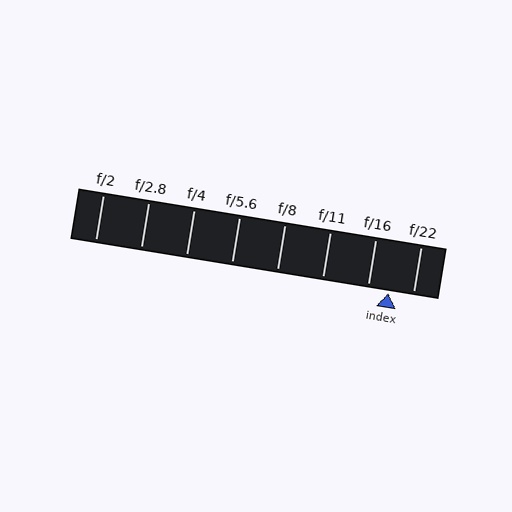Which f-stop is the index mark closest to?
The index mark is closest to f/16.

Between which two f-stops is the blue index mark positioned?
The index mark is between f/16 and f/22.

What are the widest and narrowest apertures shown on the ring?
The widest aperture shown is f/2 and the narrowest is f/22.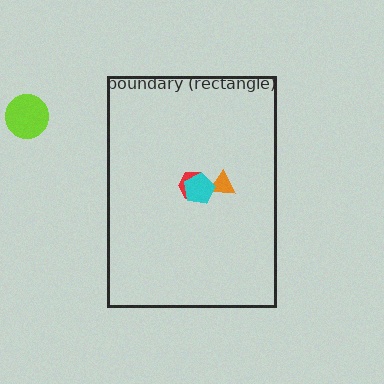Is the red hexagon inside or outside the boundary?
Inside.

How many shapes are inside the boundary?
3 inside, 1 outside.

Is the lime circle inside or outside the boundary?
Outside.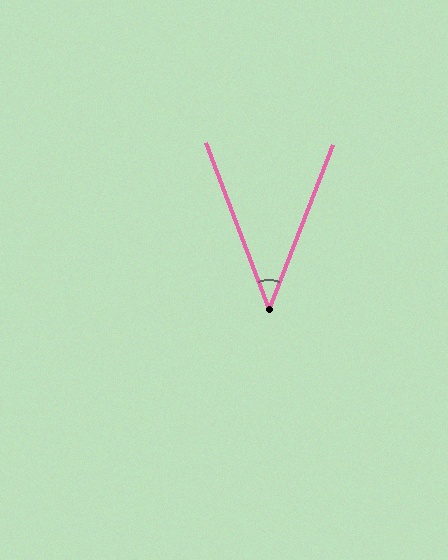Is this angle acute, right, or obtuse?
It is acute.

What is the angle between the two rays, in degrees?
Approximately 42 degrees.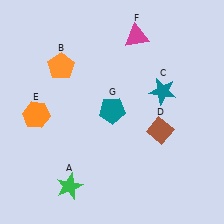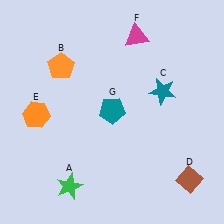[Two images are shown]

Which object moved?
The brown diamond (D) moved down.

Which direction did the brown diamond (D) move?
The brown diamond (D) moved down.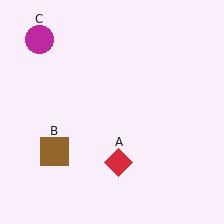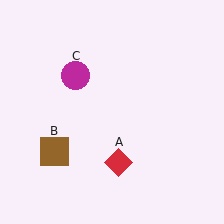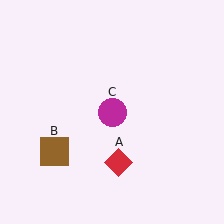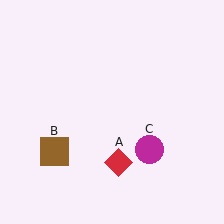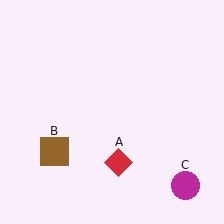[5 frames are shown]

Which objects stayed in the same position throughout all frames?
Red diamond (object A) and brown square (object B) remained stationary.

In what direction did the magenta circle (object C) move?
The magenta circle (object C) moved down and to the right.